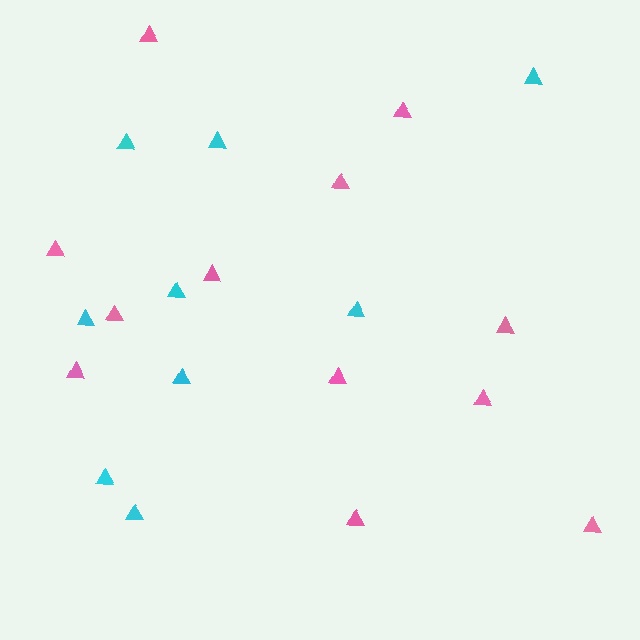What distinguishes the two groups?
There are 2 groups: one group of pink triangles (12) and one group of cyan triangles (9).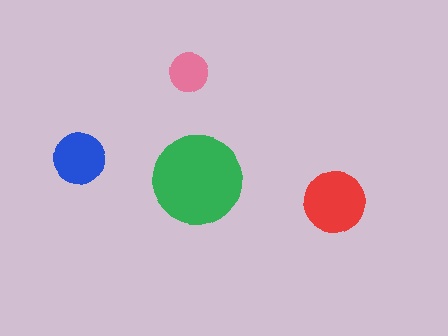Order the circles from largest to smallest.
the green one, the red one, the blue one, the pink one.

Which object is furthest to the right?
The red circle is rightmost.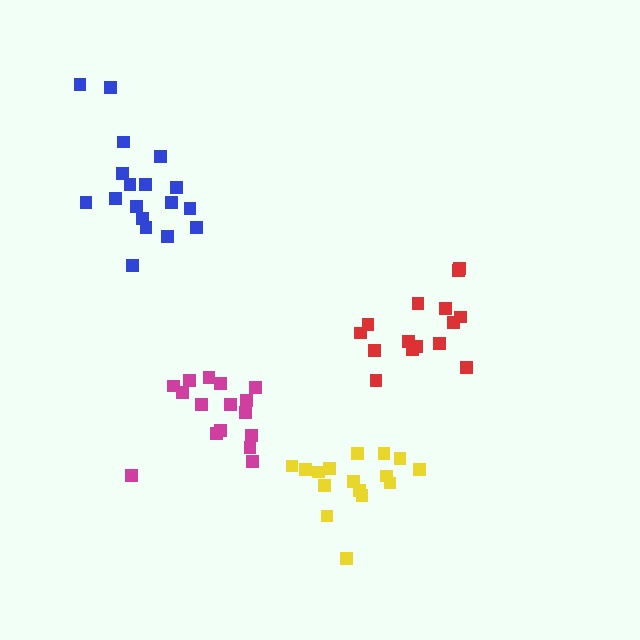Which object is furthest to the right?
The red cluster is rightmost.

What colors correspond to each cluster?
The clusters are colored: blue, yellow, magenta, red.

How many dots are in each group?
Group 1: 18 dots, Group 2: 16 dots, Group 3: 16 dots, Group 4: 15 dots (65 total).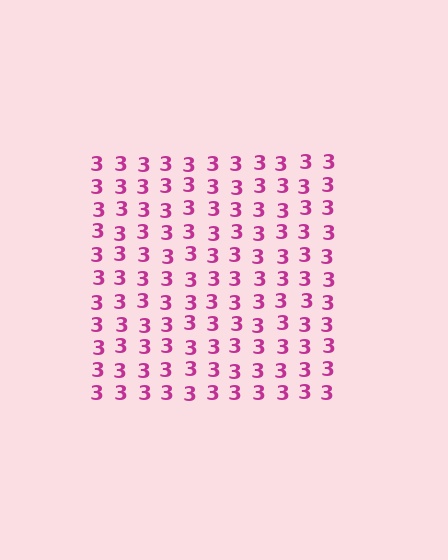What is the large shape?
The large shape is a square.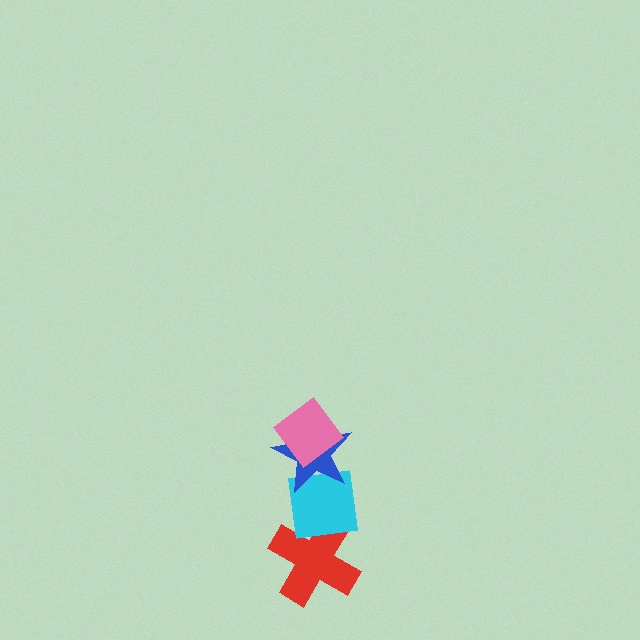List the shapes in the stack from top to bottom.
From top to bottom: the pink diamond, the blue star, the cyan square, the red cross.